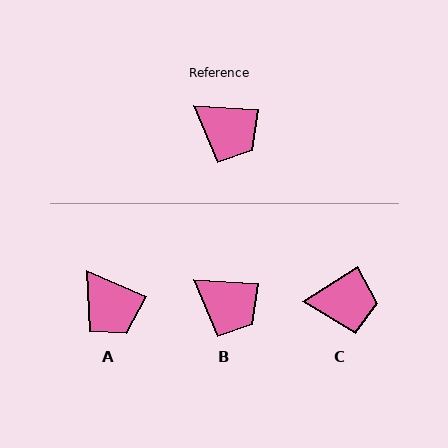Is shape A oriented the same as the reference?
No, it is off by about 21 degrees.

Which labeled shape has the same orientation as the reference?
B.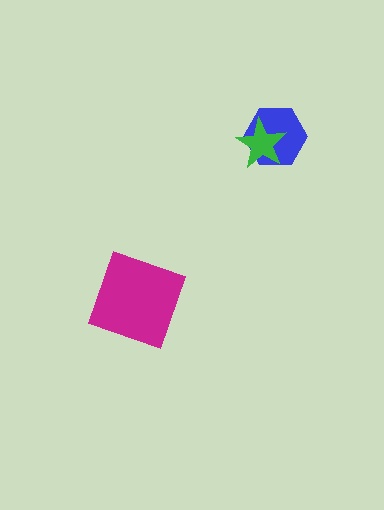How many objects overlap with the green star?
1 object overlaps with the green star.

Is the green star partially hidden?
No, no other shape covers it.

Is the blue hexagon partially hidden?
Yes, it is partially covered by another shape.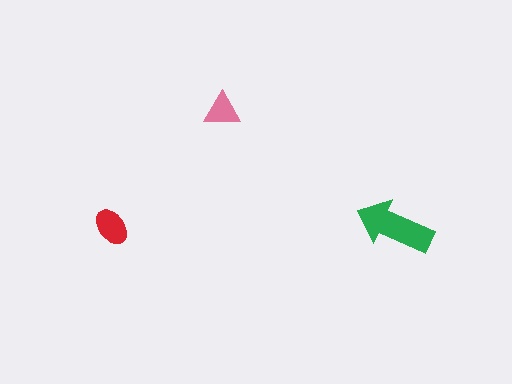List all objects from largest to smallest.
The green arrow, the red ellipse, the pink triangle.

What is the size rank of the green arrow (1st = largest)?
1st.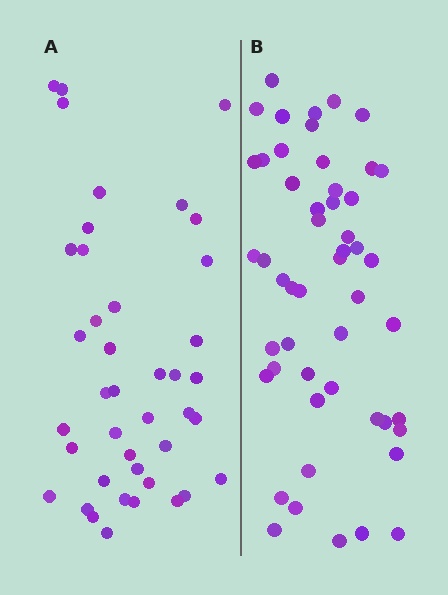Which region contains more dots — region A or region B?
Region B (the right region) has more dots.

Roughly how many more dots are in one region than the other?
Region B has roughly 10 or so more dots than region A.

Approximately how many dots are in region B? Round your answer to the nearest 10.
About 50 dots. (The exact count is 51, which rounds to 50.)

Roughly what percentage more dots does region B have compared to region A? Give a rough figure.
About 25% more.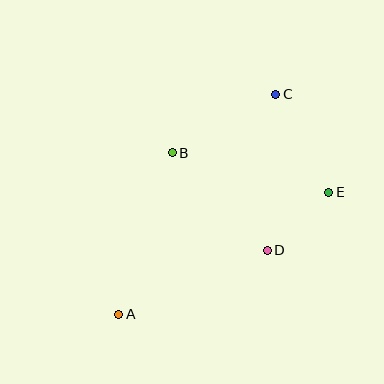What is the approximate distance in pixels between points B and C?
The distance between B and C is approximately 119 pixels.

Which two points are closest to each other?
Points D and E are closest to each other.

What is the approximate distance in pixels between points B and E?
The distance between B and E is approximately 162 pixels.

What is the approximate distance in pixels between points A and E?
The distance between A and E is approximately 243 pixels.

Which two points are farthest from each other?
Points A and C are farthest from each other.